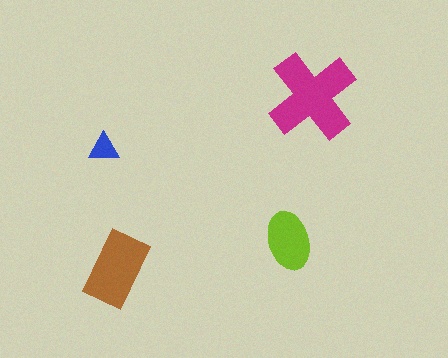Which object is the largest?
The magenta cross.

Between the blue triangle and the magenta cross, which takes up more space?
The magenta cross.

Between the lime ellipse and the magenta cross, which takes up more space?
The magenta cross.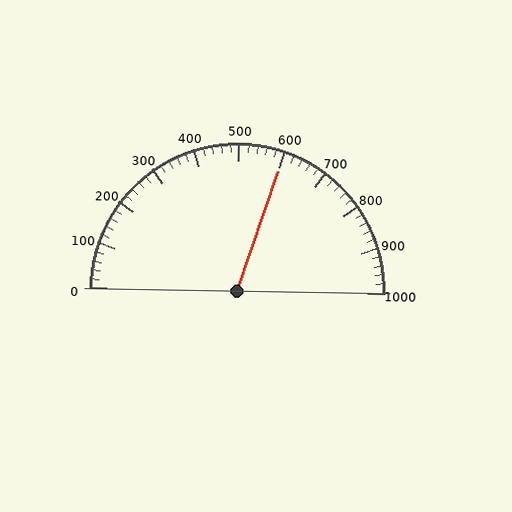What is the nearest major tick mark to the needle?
The nearest major tick mark is 600.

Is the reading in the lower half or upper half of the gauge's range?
The reading is in the upper half of the range (0 to 1000).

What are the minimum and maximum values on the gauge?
The gauge ranges from 0 to 1000.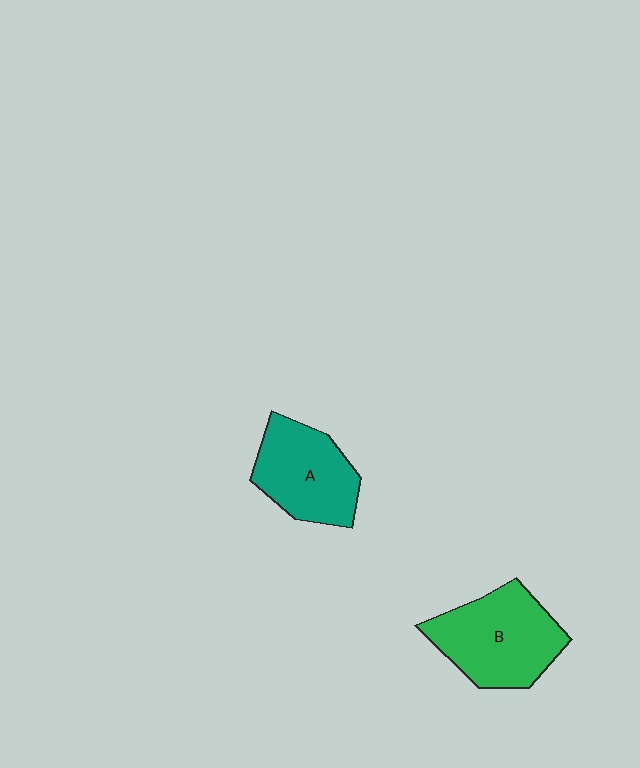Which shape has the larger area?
Shape B (green).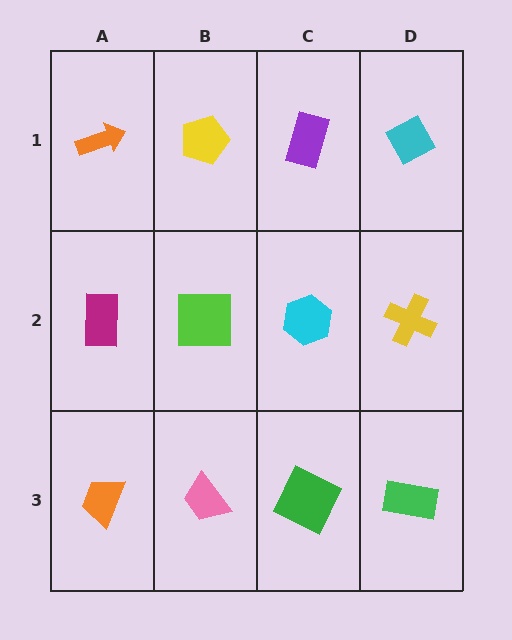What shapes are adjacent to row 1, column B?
A lime square (row 2, column B), an orange arrow (row 1, column A), a purple rectangle (row 1, column C).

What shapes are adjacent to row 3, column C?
A cyan hexagon (row 2, column C), a pink trapezoid (row 3, column B), a green rectangle (row 3, column D).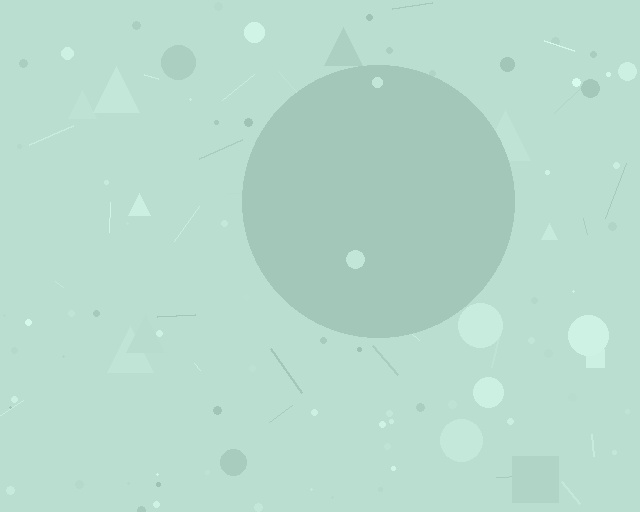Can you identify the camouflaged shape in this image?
The camouflaged shape is a circle.